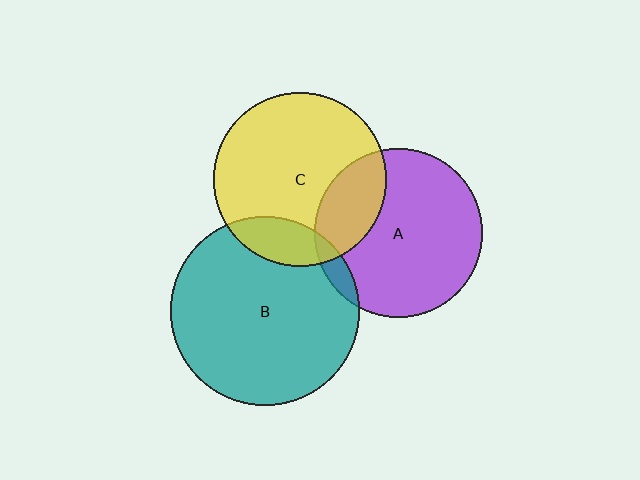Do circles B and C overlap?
Yes.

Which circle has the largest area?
Circle B (teal).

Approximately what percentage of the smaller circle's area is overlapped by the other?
Approximately 15%.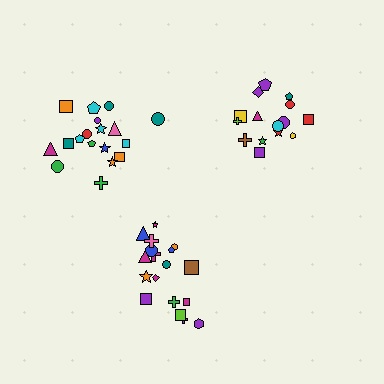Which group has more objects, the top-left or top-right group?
The top-left group.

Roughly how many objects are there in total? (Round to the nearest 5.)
Roughly 50 objects in total.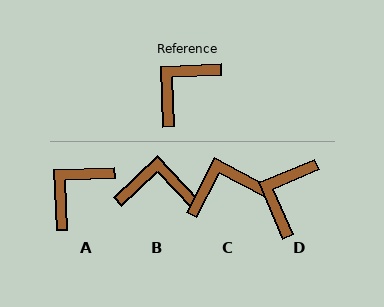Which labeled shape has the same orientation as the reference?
A.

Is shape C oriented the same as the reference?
No, it is off by about 30 degrees.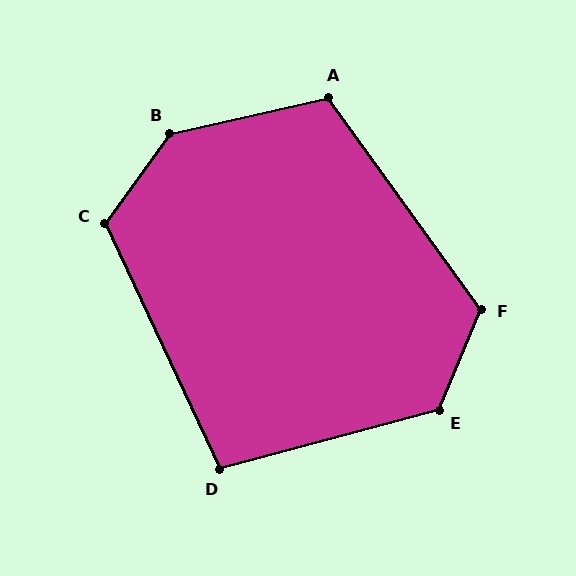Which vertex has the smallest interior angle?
D, at approximately 100 degrees.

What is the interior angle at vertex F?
Approximately 122 degrees (obtuse).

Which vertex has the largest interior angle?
B, at approximately 139 degrees.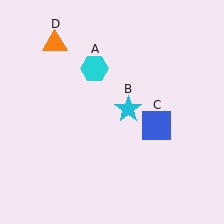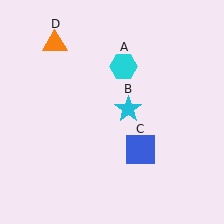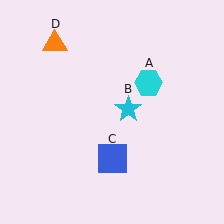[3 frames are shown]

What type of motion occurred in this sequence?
The cyan hexagon (object A), blue square (object C) rotated clockwise around the center of the scene.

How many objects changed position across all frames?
2 objects changed position: cyan hexagon (object A), blue square (object C).